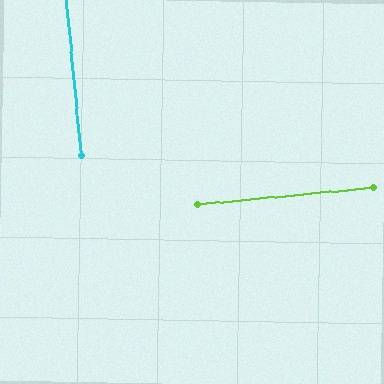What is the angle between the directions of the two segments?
Approximately 90 degrees.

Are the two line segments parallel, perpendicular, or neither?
Perpendicular — they meet at approximately 90°.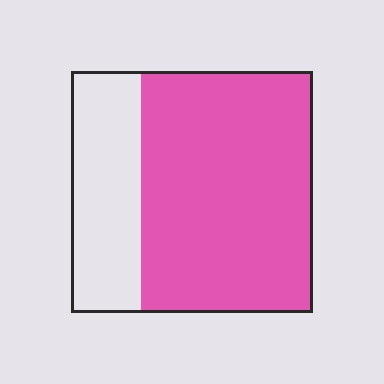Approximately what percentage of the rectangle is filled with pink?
Approximately 70%.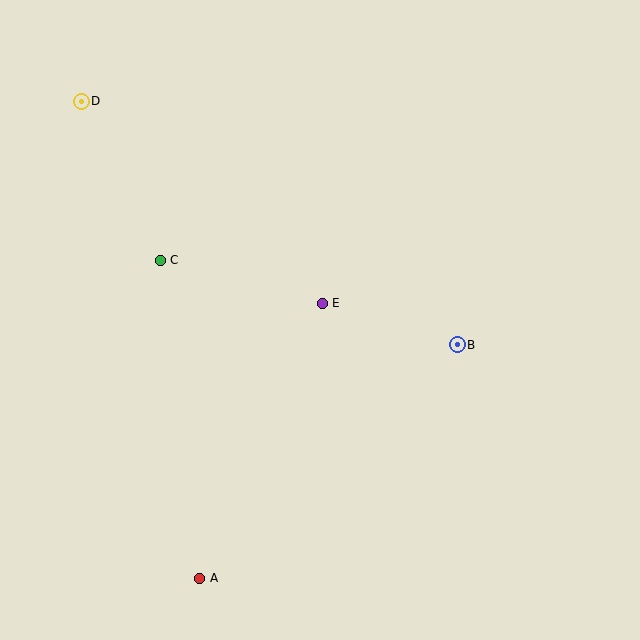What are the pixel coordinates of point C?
Point C is at (160, 260).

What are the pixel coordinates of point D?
Point D is at (81, 101).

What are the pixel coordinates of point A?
Point A is at (200, 578).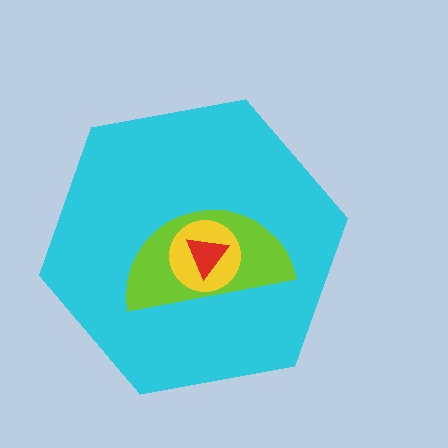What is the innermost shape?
The red triangle.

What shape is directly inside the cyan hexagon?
The lime semicircle.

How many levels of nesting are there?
4.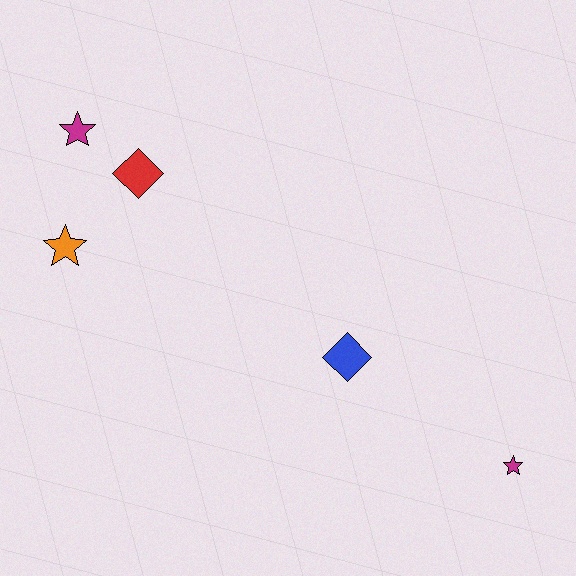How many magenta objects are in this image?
There are 2 magenta objects.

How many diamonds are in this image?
There are 2 diamonds.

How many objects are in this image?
There are 5 objects.